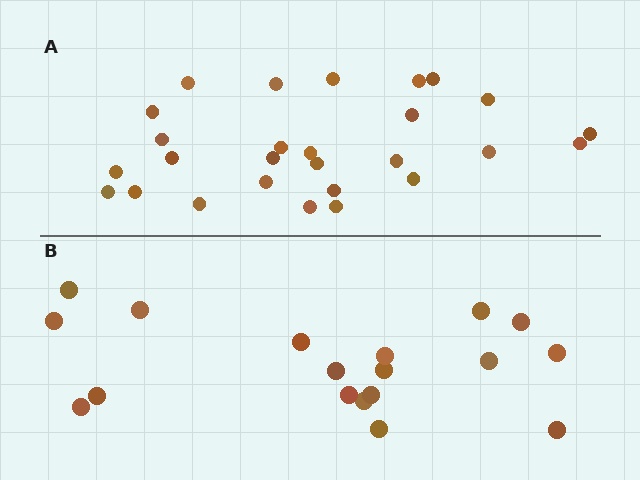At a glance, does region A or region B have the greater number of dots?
Region A (the top region) has more dots.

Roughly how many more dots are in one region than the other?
Region A has roughly 8 or so more dots than region B.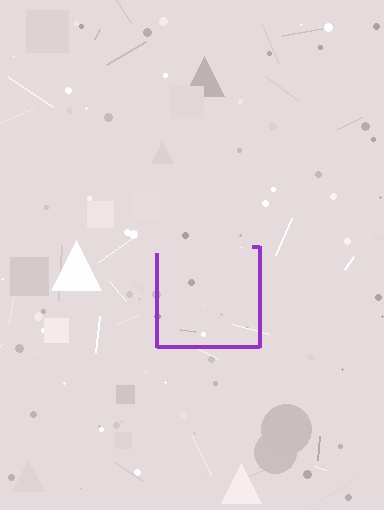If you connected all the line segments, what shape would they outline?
They would outline a square.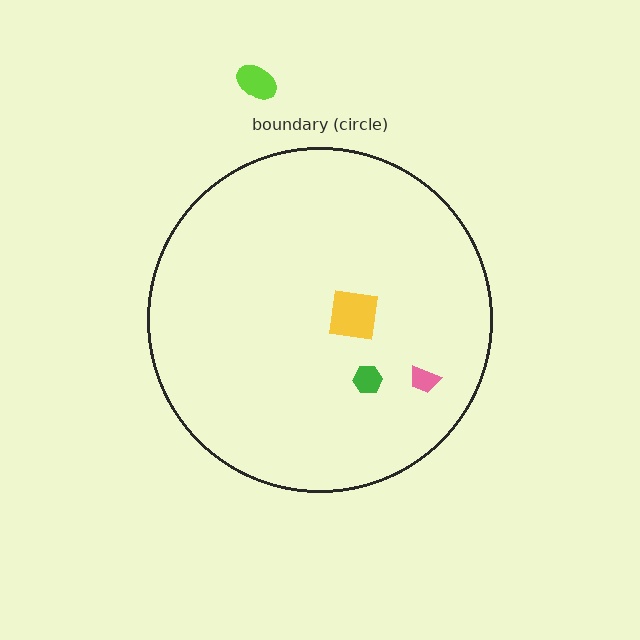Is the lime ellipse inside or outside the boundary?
Outside.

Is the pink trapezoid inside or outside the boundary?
Inside.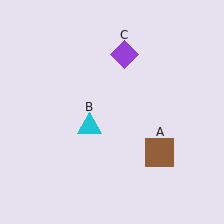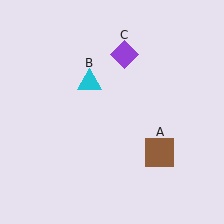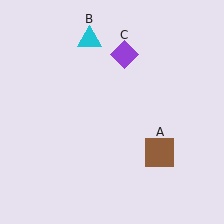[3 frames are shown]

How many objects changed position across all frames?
1 object changed position: cyan triangle (object B).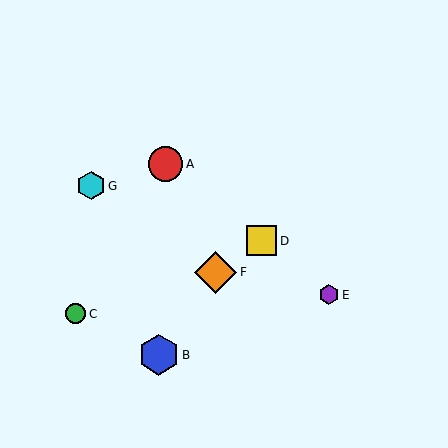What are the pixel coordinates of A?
Object A is at (166, 164).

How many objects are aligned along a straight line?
3 objects (A, D, E) are aligned along a straight line.